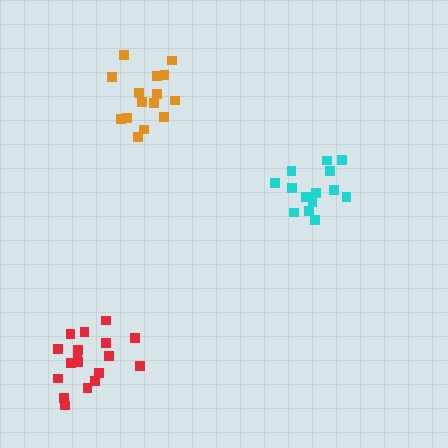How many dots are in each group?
Group 1: 15 dots, Group 2: 18 dots, Group 3: 15 dots (48 total).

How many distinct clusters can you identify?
There are 3 distinct clusters.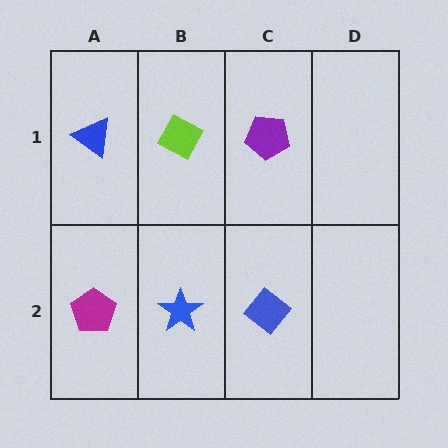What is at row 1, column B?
A lime diamond.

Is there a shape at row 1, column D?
No, that cell is empty.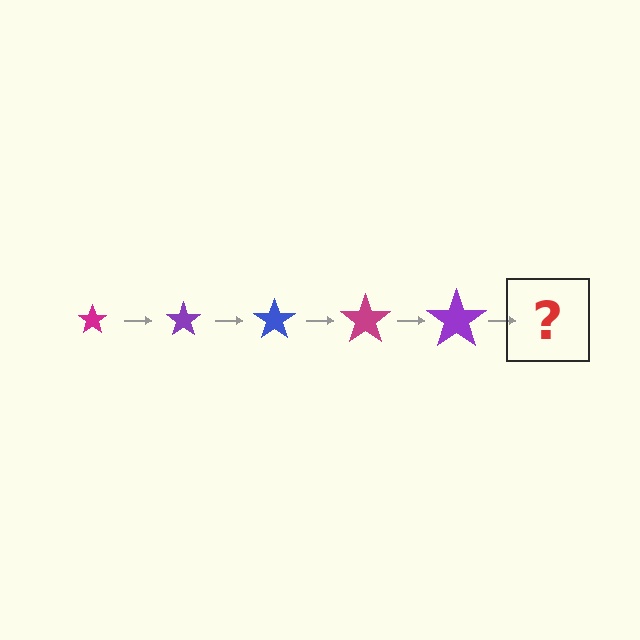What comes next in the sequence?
The next element should be a blue star, larger than the previous one.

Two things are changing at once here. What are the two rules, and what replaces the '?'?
The two rules are that the star grows larger each step and the color cycles through magenta, purple, and blue. The '?' should be a blue star, larger than the previous one.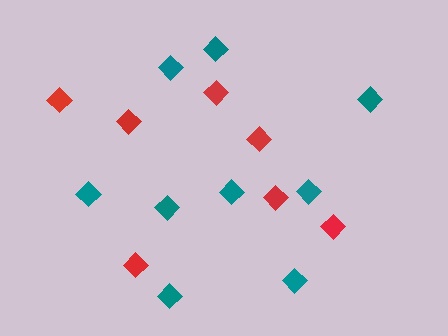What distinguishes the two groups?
There are 2 groups: one group of teal diamonds (9) and one group of red diamonds (7).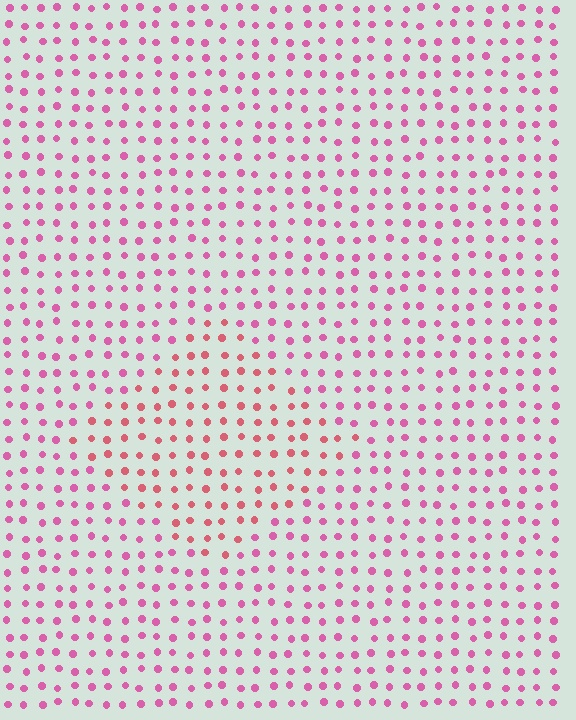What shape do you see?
I see a diamond.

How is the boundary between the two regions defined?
The boundary is defined purely by a slight shift in hue (about 28 degrees). Spacing, size, and orientation are identical on both sides.